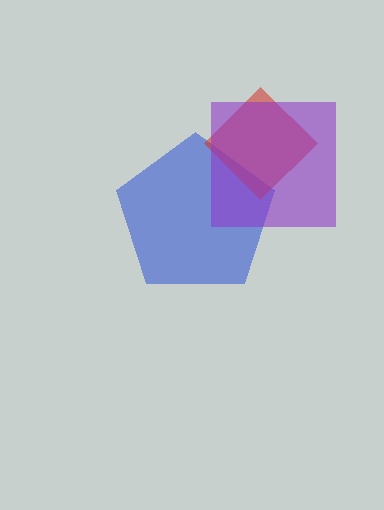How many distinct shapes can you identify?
There are 3 distinct shapes: a blue pentagon, a red diamond, a purple square.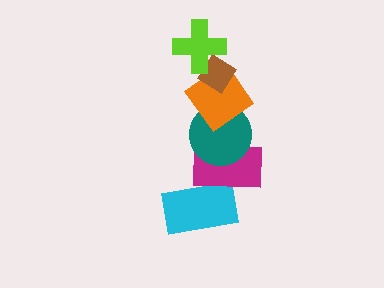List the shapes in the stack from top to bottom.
From top to bottom: the lime cross, the brown diamond, the orange diamond, the teal circle, the magenta rectangle, the cyan rectangle.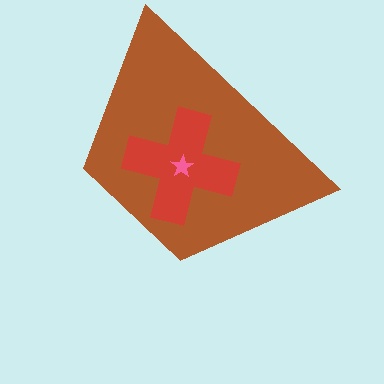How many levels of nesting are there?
3.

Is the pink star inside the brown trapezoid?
Yes.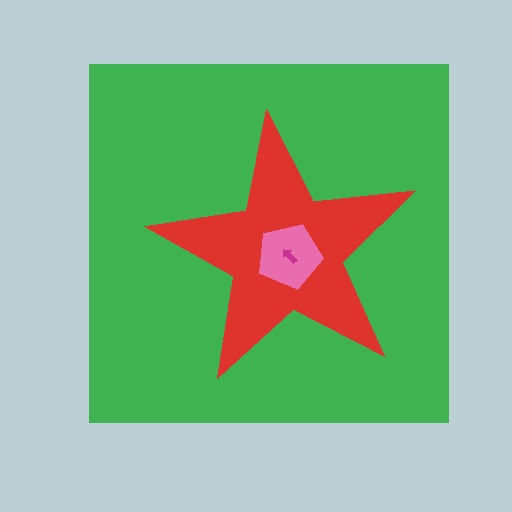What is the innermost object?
The magenta arrow.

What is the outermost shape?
The green square.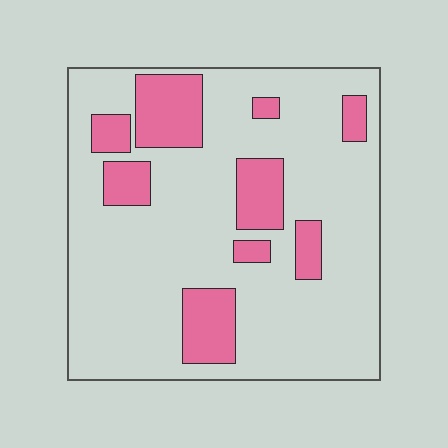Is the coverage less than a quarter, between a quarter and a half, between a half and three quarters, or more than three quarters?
Less than a quarter.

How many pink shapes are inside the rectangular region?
9.